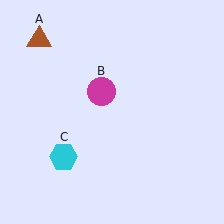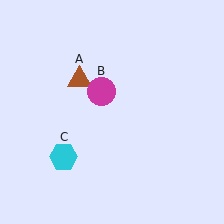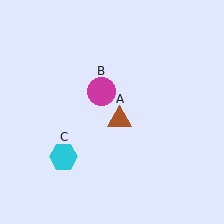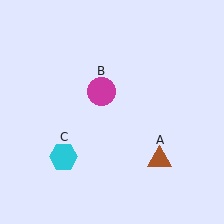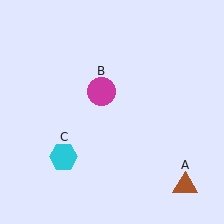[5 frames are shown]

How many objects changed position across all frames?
1 object changed position: brown triangle (object A).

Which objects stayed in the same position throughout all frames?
Magenta circle (object B) and cyan hexagon (object C) remained stationary.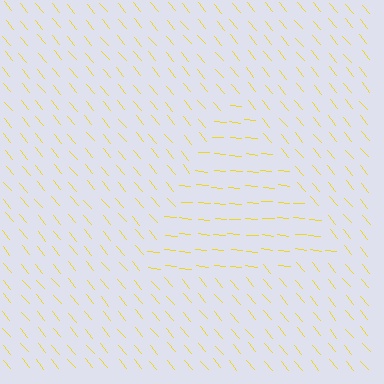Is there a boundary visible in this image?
Yes, there is a texture boundary formed by a change in line orientation.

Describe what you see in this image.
The image is filled with small yellow line segments. A triangle region in the image has lines oriented differently from the surrounding lines, creating a visible texture boundary.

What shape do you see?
I see a triangle.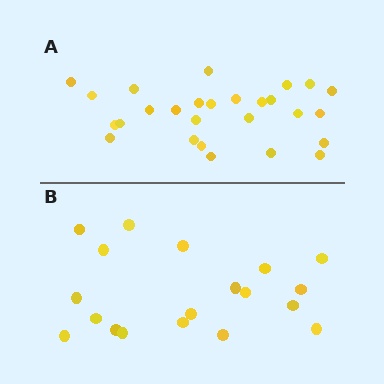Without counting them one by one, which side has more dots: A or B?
Region A (the top region) has more dots.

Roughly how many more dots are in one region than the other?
Region A has roughly 8 or so more dots than region B.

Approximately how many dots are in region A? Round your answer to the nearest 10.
About 30 dots. (The exact count is 27, which rounds to 30.)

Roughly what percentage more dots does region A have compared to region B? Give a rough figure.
About 40% more.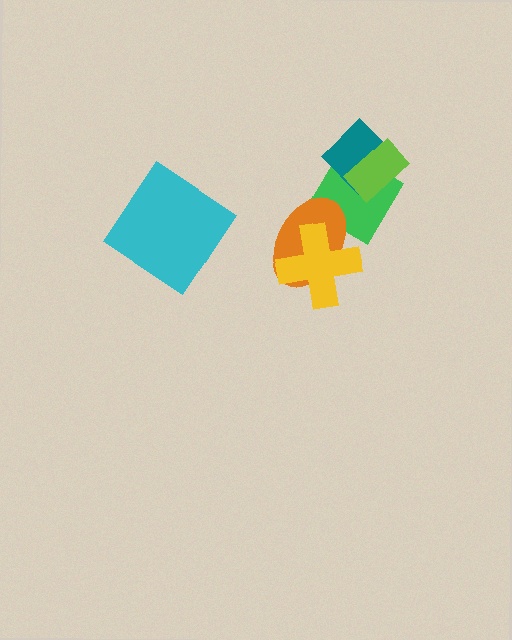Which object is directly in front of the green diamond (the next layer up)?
The teal diamond is directly in front of the green diamond.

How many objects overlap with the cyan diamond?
0 objects overlap with the cyan diamond.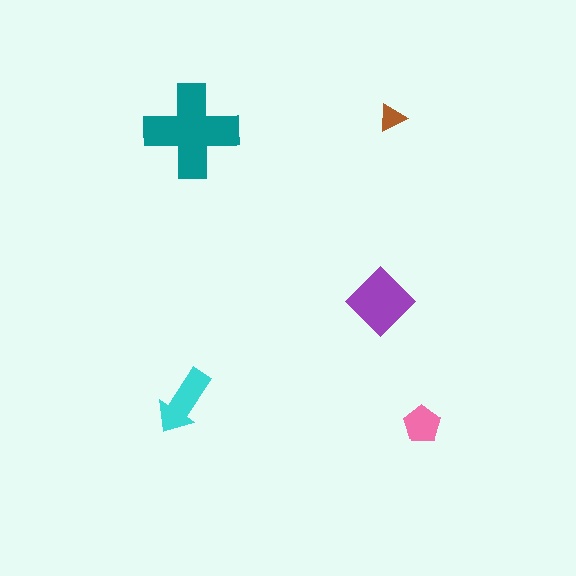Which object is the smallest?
The brown triangle.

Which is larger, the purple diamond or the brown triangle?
The purple diamond.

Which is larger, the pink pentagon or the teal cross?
The teal cross.